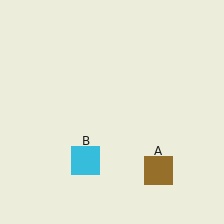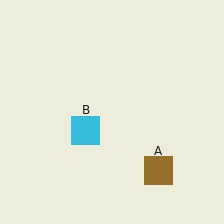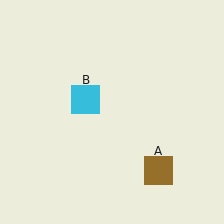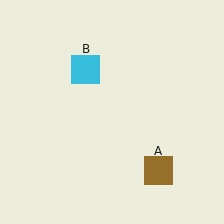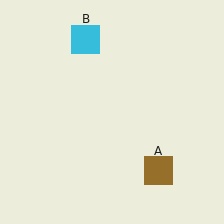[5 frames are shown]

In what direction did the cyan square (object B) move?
The cyan square (object B) moved up.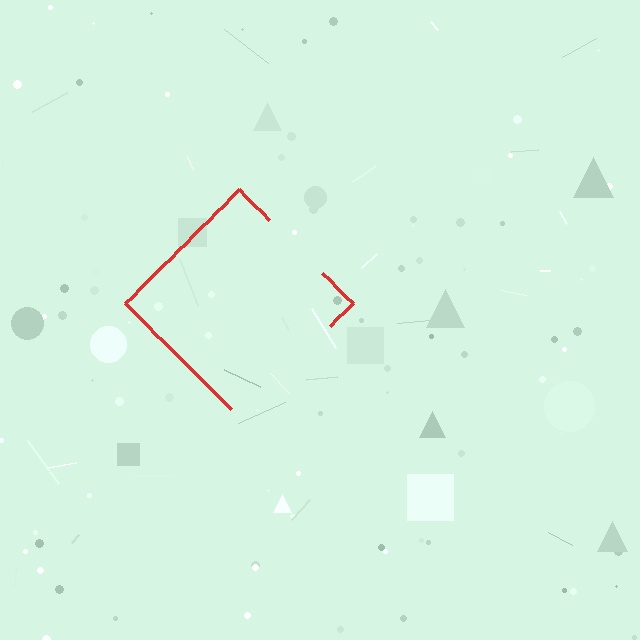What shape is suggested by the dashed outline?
The dashed outline suggests a diamond.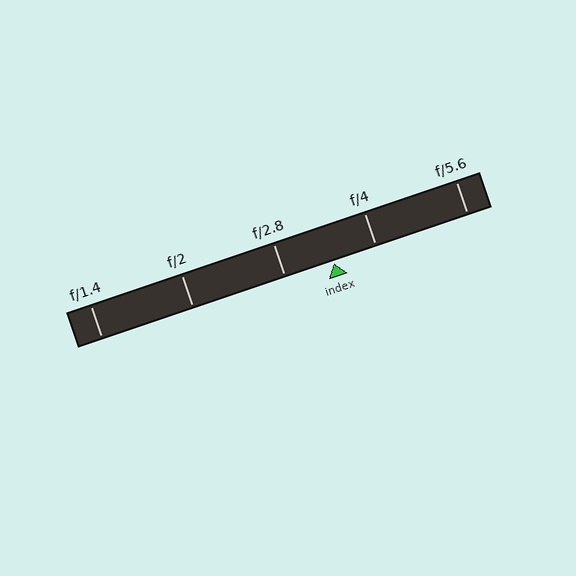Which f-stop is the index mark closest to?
The index mark is closest to f/4.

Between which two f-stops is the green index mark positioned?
The index mark is between f/2.8 and f/4.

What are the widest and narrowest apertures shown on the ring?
The widest aperture shown is f/1.4 and the narrowest is f/5.6.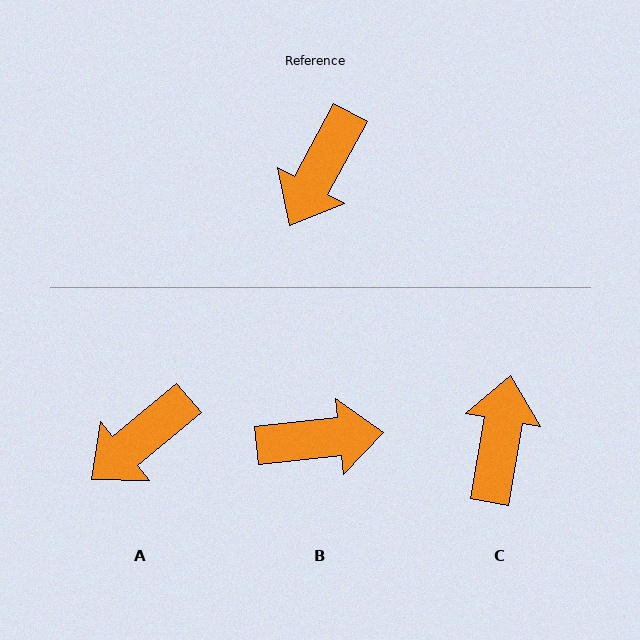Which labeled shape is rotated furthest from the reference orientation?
C, about 161 degrees away.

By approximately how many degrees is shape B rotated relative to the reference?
Approximately 124 degrees counter-clockwise.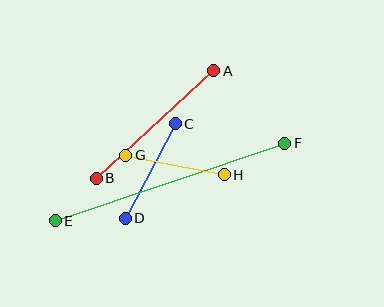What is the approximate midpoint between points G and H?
The midpoint is at approximately (175, 165) pixels.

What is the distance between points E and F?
The distance is approximately 243 pixels.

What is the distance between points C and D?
The distance is approximately 107 pixels.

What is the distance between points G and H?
The distance is approximately 100 pixels.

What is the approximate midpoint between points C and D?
The midpoint is at approximately (150, 171) pixels.